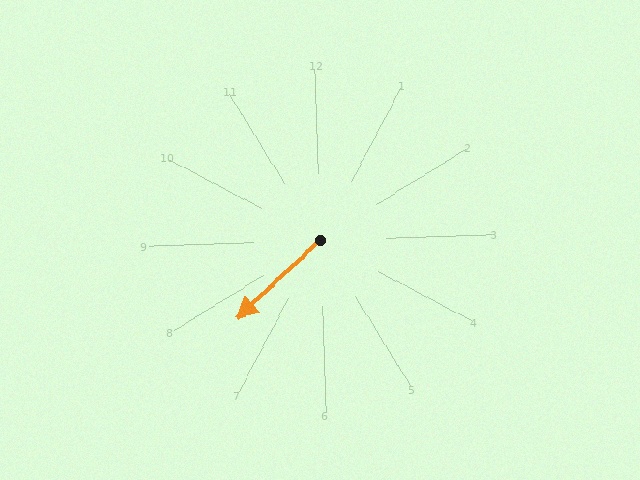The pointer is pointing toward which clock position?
Roughly 8 o'clock.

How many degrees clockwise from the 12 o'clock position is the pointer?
Approximately 228 degrees.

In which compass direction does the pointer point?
Southwest.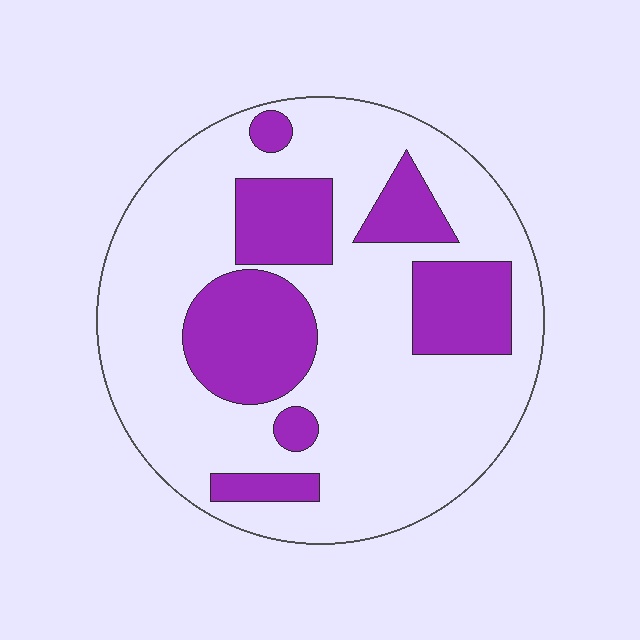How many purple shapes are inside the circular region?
7.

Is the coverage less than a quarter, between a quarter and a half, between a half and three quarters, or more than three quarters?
Between a quarter and a half.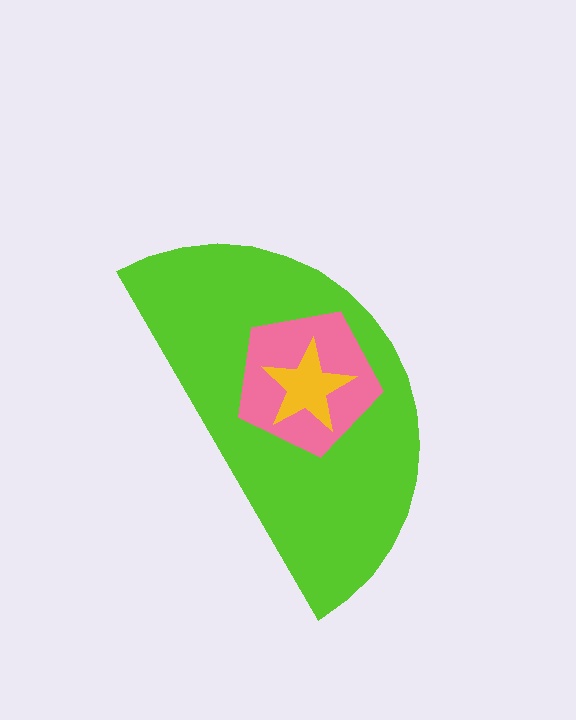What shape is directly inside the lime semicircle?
The pink pentagon.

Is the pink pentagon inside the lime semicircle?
Yes.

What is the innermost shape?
The yellow star.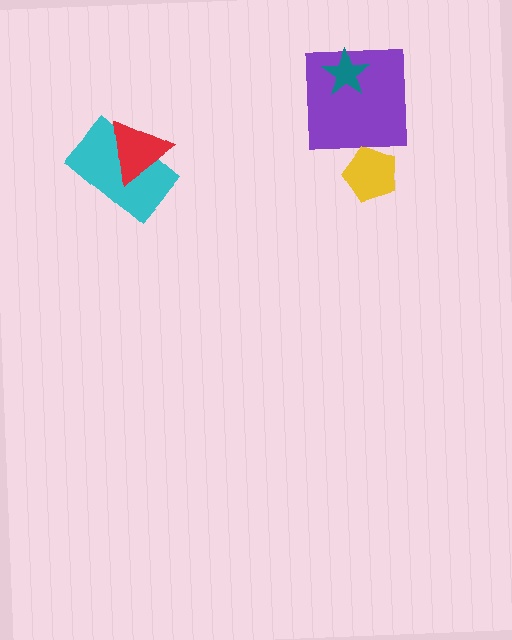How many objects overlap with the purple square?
1 object overlaps with the purple square.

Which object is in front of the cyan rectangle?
The red triangle is in front of the cyan rectangle.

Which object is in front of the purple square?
The teal star is in front of the purple square.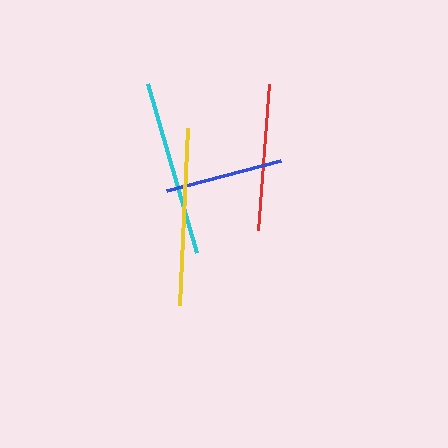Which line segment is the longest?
The yellow line is the longest at approximately 177 pixels.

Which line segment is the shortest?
The blue line is the shortest at approximately 117 pixels.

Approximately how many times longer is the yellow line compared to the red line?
The yellow line is approximately 1.2 times the length of the red line.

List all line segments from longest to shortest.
From longest to shortest: yellow, cyan, red, blue.